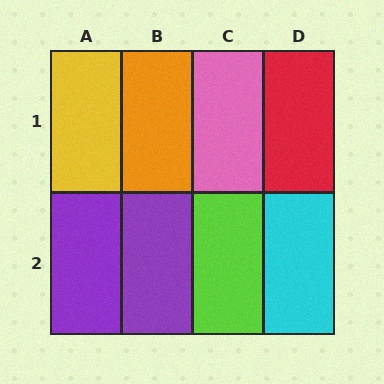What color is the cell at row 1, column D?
Red.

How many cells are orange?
1 cell is orange.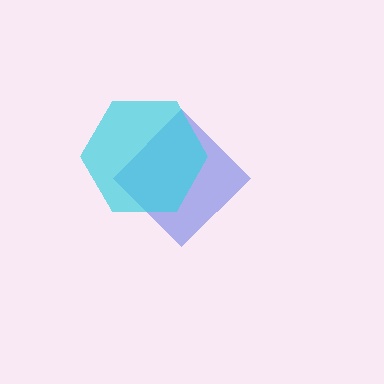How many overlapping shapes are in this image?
There are 2 overlapping shapes in the image.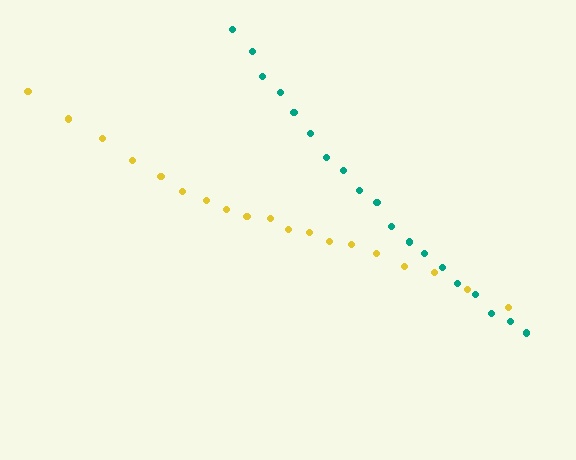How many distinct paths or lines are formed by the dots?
There are 2 distinct paths.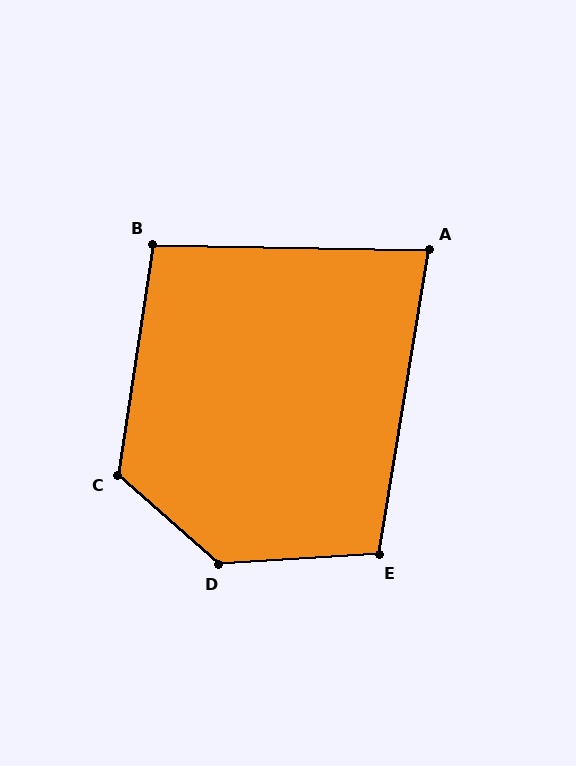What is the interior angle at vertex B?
Approximately 98 degrees (obtuse).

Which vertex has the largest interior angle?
D, at approximately 135 degrees.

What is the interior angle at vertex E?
Approximately 103 degrees (obtuse).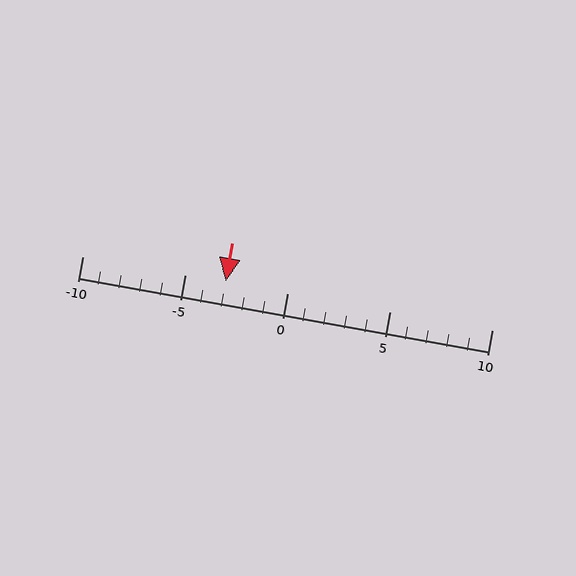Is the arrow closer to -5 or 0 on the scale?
The arrow is closer to -5.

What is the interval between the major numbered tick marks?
The major tick marks are spaced 5 units apart.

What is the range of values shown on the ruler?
The ruler shows values from -10 to 10.